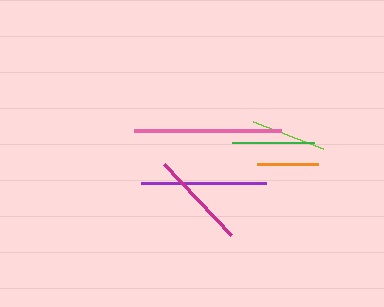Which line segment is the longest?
The pink line is the longest at approximately 147 pixels.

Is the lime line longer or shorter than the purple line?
The purple line is longer than the lime line.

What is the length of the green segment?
The green segment is approximately 82 pixels long.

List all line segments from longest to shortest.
From longest to shortest: pink, purple, magenta, green, lime, orange.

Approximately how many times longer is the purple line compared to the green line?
The purple line is approximately 1.5 times the length of the green line.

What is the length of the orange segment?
The orange segment is approximately 61 pixels long.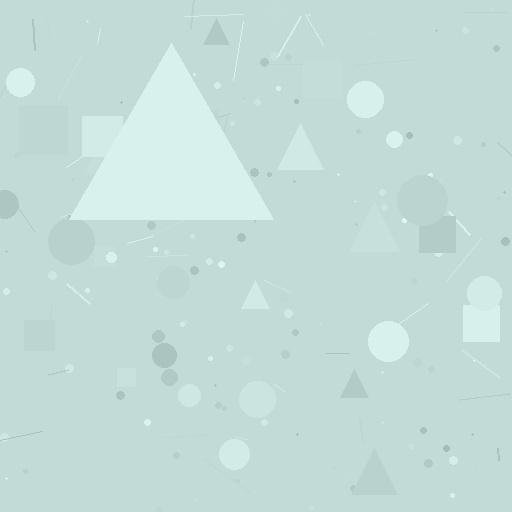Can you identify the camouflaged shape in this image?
The camouflaged shape is a triangle.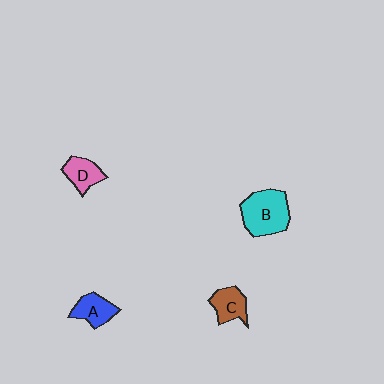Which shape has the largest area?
Shape B (cyan).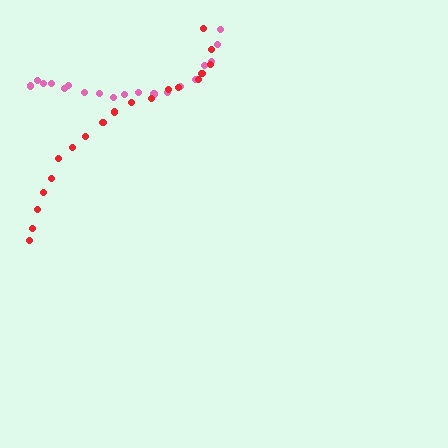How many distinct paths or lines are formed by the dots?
There are 2 distinct paths.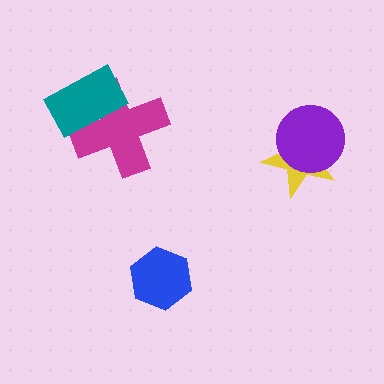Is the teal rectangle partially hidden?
No, no other shape covers it.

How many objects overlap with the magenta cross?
1 object overlaps with the magenta cross.